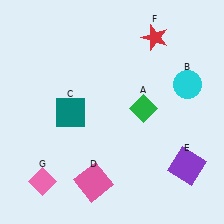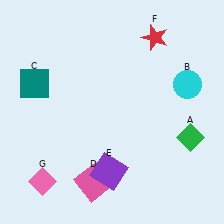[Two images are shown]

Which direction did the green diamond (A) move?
The green diamond (A) moved right.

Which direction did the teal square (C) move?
The teal square (C) moved left.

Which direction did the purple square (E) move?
The purple square (E) moved left.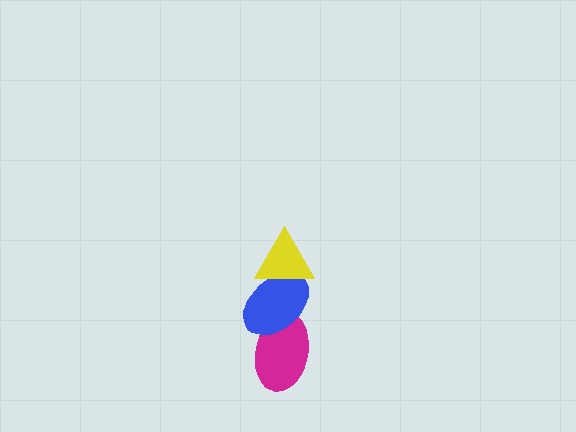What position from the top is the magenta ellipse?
The magenta ellipse is 3rd from the top.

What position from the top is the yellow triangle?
The yellow triangle is 1st from the top.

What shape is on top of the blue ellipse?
The yellow triangle is on top of the blue ellipse.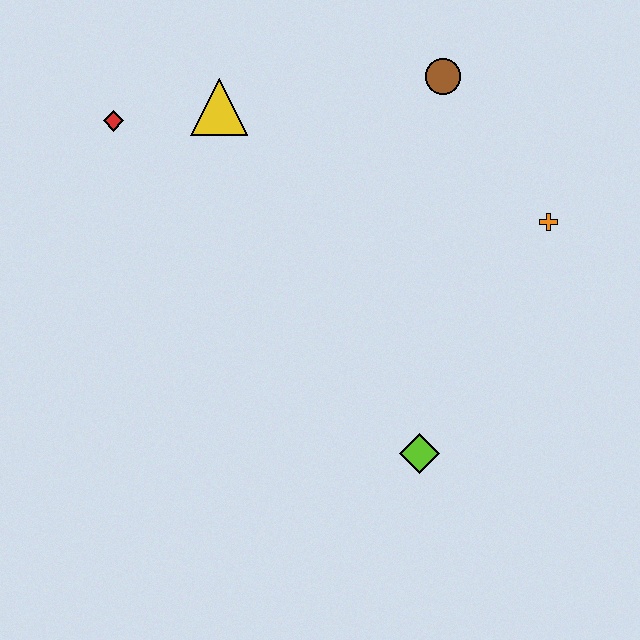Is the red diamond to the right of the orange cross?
No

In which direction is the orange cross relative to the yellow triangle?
The orange cross is to the right of the yellow triangle.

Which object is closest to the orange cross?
The brown circle is closest to the orange cross.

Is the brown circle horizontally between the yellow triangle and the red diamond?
No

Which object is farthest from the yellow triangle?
The lime diamond is farthest from the yellow triangle.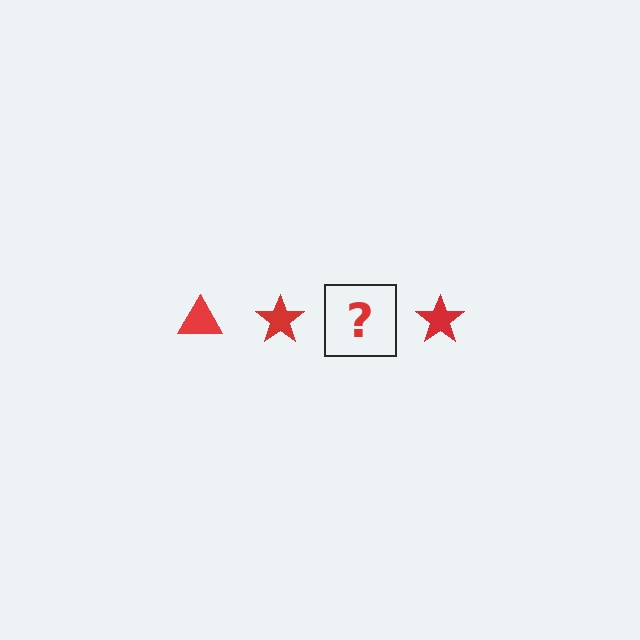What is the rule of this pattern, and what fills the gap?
The rule is that the pattern cycles through triangle, star shapes in red. The gap should be filled with a red triangle.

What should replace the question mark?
The question mark should be replaced with a red triangle.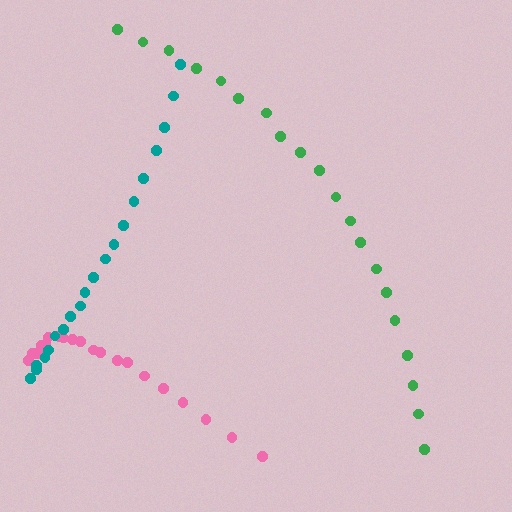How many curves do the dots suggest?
There are 3 distinct paths.